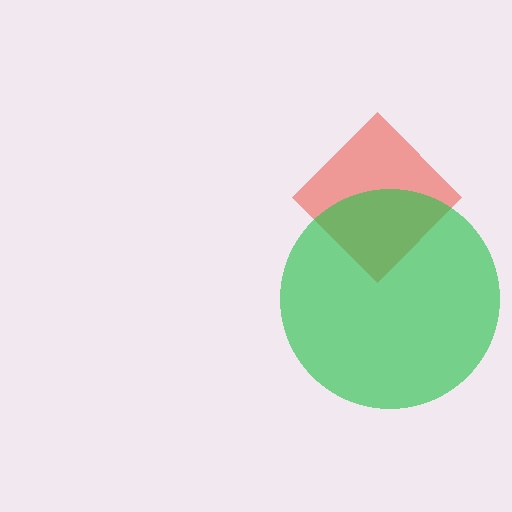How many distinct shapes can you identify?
There are 2 distinct shapes: a red diamond, a green circle.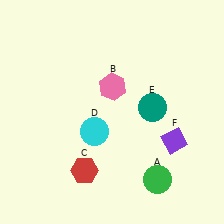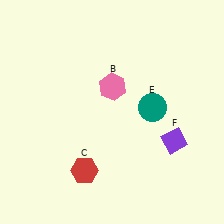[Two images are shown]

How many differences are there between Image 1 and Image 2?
There are 2 differences between the two images.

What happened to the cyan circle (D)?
The cyan circle (D) was removed in Image 2. It was in the bottom-left area of Image 1.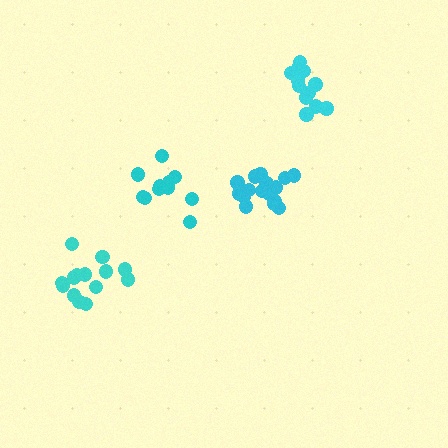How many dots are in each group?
Group 1: 13 dots, Group 2: 14 dots, Group 3: 16 dots, Group 4: 11 dots (54 total).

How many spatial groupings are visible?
There are 4 spatial groupings.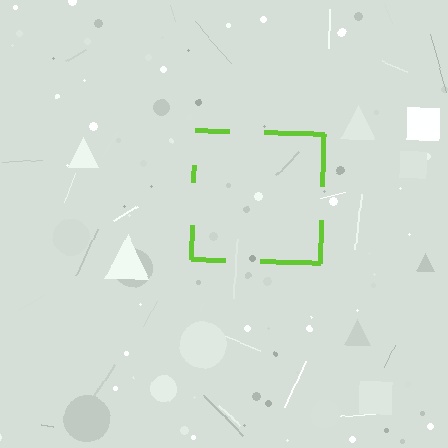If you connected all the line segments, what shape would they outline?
They would outline a square.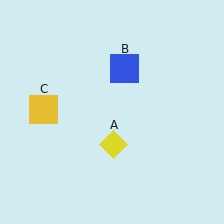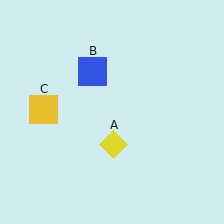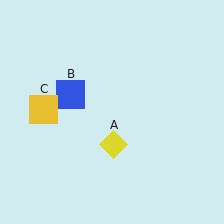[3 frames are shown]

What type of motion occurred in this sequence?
The blue square (object B) rotated counterclockwise around the center of the scene.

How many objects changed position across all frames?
1 object changed position: blue square (object B).